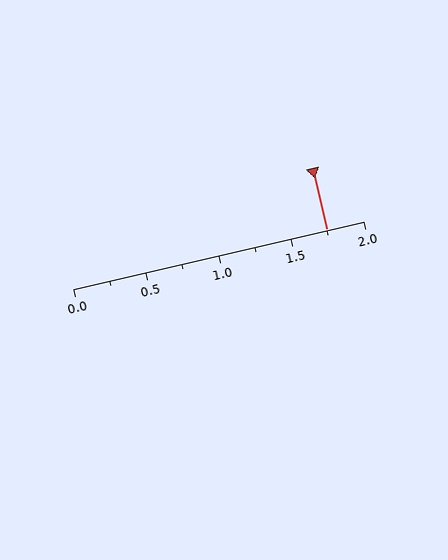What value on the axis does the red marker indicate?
The marker indicates approximately 1.75.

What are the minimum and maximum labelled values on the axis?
The axis runs from 0.0 to 2.0.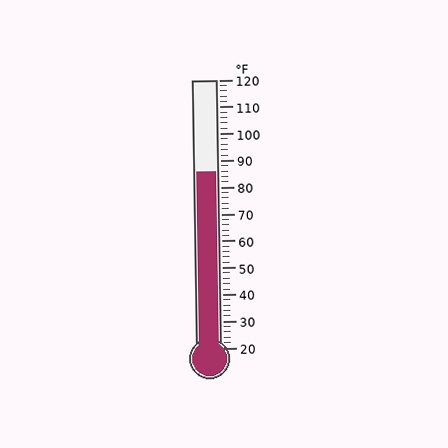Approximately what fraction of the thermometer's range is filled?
The thermometer is filled to approximately 65% of its range.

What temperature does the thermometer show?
The thermometer shows approximately 86°F.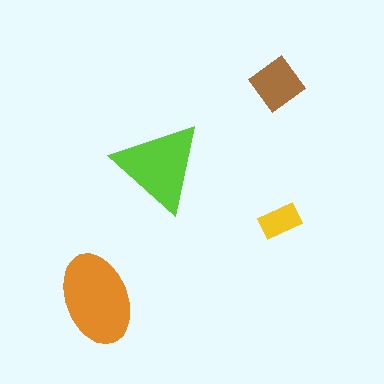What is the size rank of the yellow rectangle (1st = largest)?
4th.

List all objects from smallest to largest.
The yellow rectangle, the brown diamond, the lime triangle, the orange ellipse.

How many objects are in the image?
There are 4 objects in the image.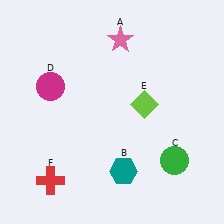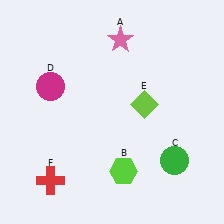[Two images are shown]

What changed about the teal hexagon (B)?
In Image 1, B is teal. In Image 2, it changed to lime.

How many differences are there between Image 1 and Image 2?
There is 1 difference between the two images.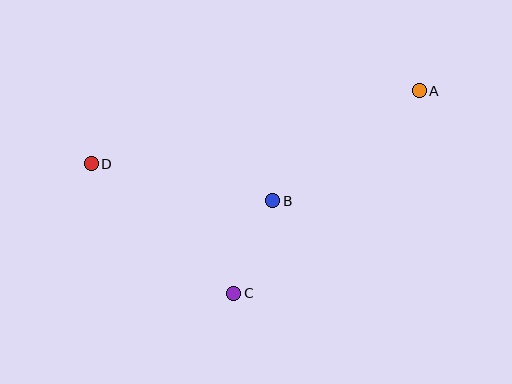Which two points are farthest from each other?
Points A and D are farthest from each other.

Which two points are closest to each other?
Points B and C are closest to each other.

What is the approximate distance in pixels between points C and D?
The distance between C and D is approximately 193 pixels.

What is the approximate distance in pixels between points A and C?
The distance between A and C is approximately 274 pixels.